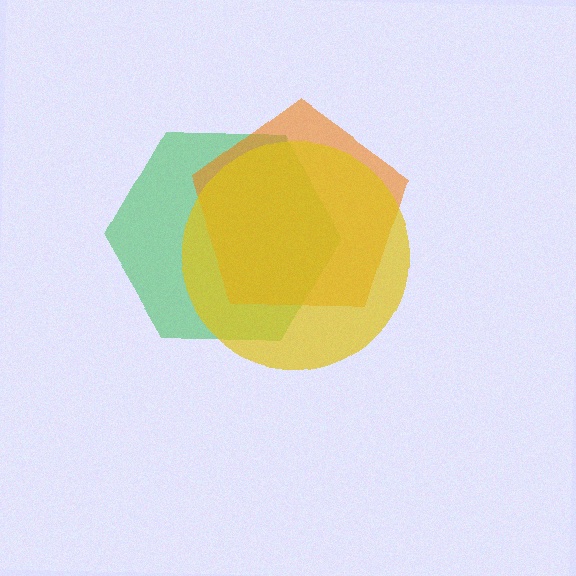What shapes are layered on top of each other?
The layered shapes are: a green hexagon, an orange pentagon, a yellow circle.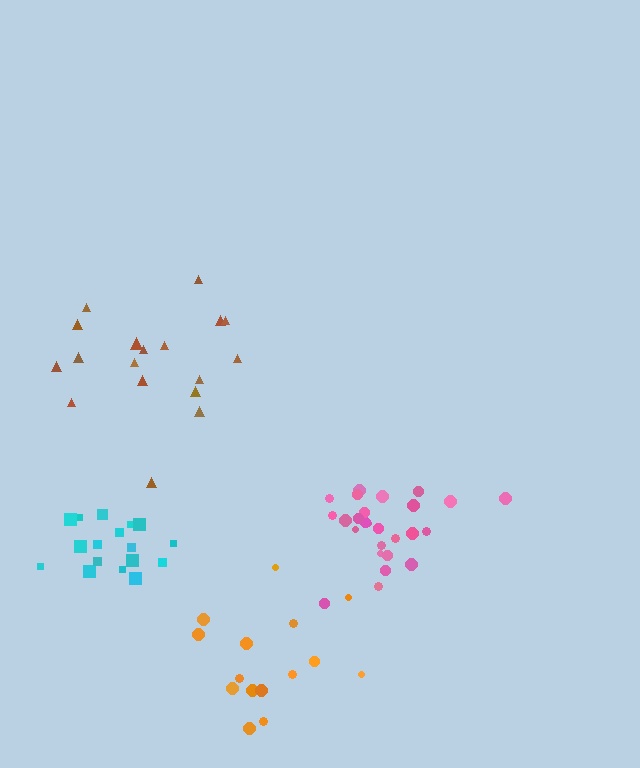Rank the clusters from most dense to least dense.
pink, cyan, orange, brown.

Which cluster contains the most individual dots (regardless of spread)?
Pink (26).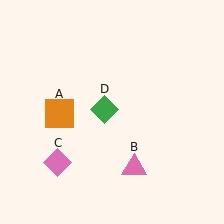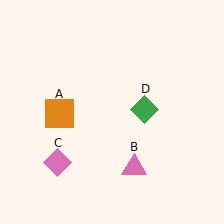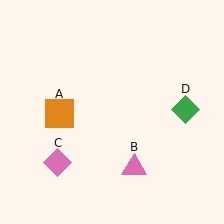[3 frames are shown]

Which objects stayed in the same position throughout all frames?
Orange square (object A) and pink triangle (object B) and pink diamond (object C) remained stationary.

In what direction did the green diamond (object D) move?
The green diamond (object D) moved right.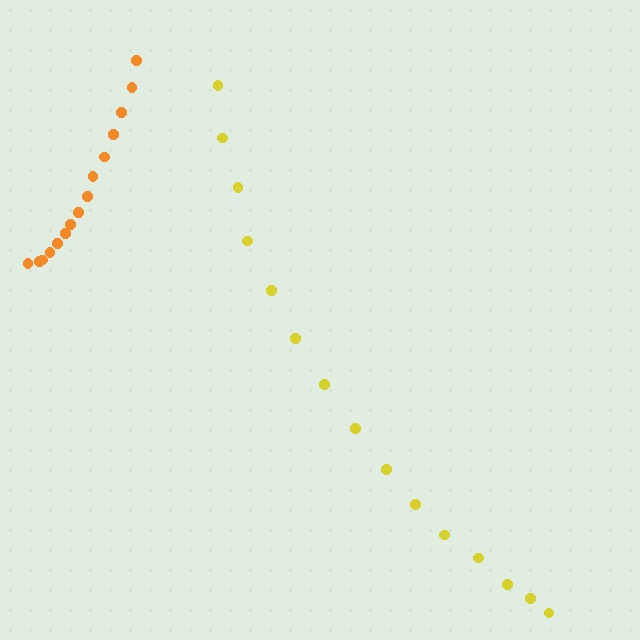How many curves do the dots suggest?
There are 2 distinct paths.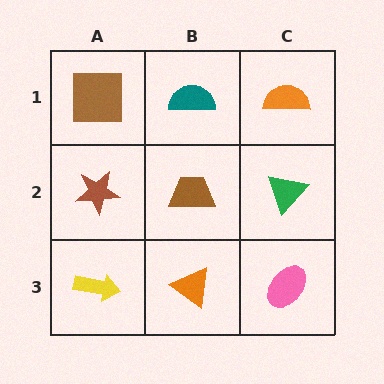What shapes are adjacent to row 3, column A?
A brown star (row 2, column A), an orange triangle (row 3, column B).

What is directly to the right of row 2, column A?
A brown trapezoid.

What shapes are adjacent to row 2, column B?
A teal semicircle (row 1, column B), an orange triangle (row 3, column B), a brown star (row 2, column A), a green triangle (row 2, column C).